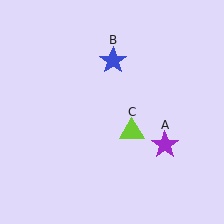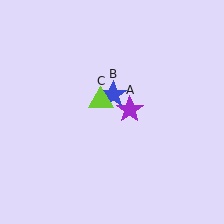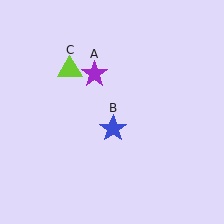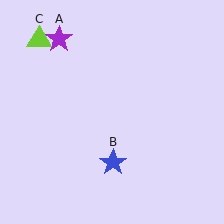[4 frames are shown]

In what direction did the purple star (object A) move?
The purple star (object A) moved up and to the left.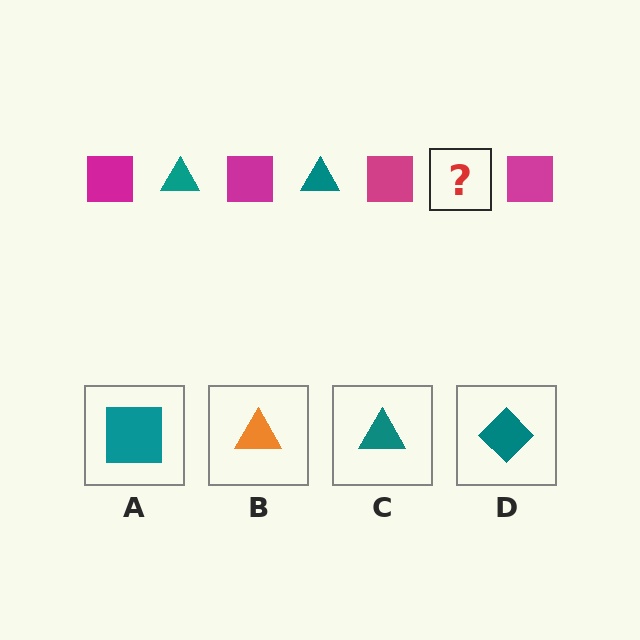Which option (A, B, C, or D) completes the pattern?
C.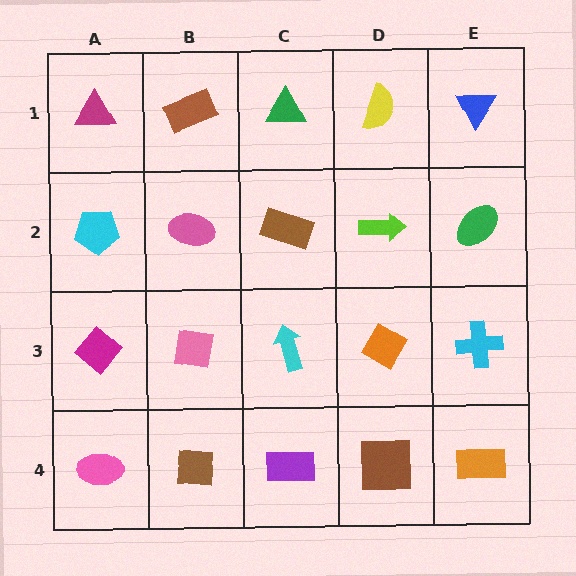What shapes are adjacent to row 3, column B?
A pink ellipse (row 2, column B), a brown square (row 4, column B), a magenta diamond (row 3, column A), a cyan arrow (row 3, column C).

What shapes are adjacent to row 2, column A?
A magenta triangle (row 1, column A), a magenta diamond (row 3, column A), a pink ellipse (row 2, column B).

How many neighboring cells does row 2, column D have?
4.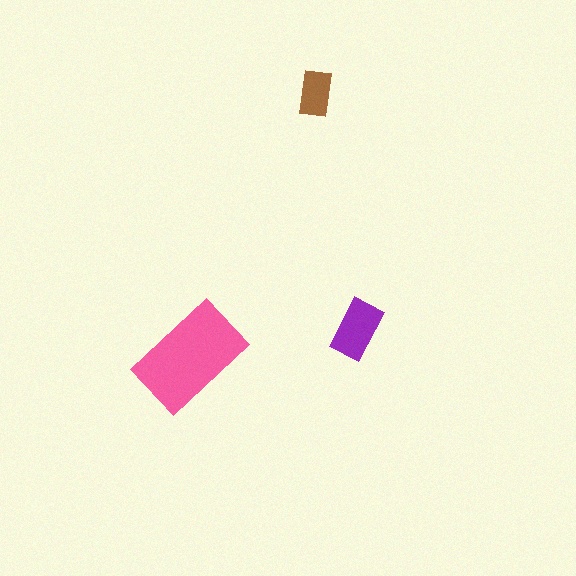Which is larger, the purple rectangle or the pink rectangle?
The pink one.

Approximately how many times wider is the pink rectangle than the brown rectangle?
About 2.5 times wider.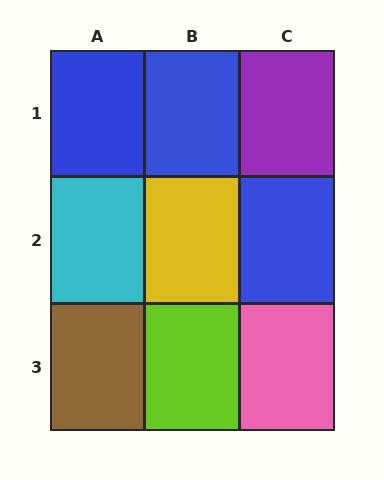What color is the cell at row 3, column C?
Pink.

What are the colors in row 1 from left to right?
Blue, blue, purple.